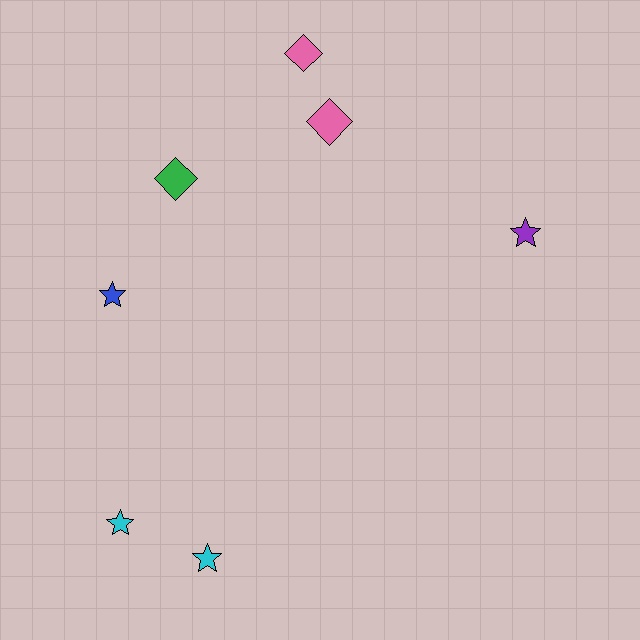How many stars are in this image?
There are 4 stars.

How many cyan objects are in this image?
There are 2 cyan objects.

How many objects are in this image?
There are 7 objects.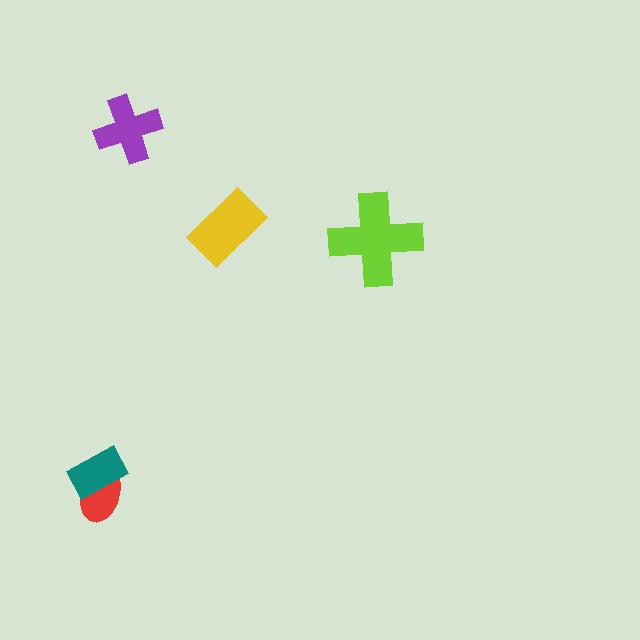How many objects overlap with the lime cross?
0 objects overlap with the lime cross.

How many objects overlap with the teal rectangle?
1 object overlaps with the teal rectangle.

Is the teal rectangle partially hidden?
No, no other shape covers it.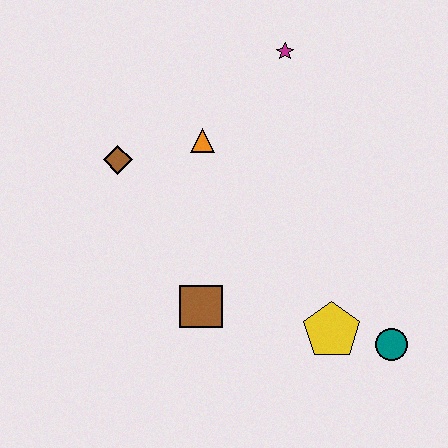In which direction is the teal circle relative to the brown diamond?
The teal circle is to the right of the brown diamond.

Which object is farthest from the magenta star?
The teal circle is farthest from the magenta star.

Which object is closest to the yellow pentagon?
The teal circle is closest to the yellow pentagon.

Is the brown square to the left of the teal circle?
Yes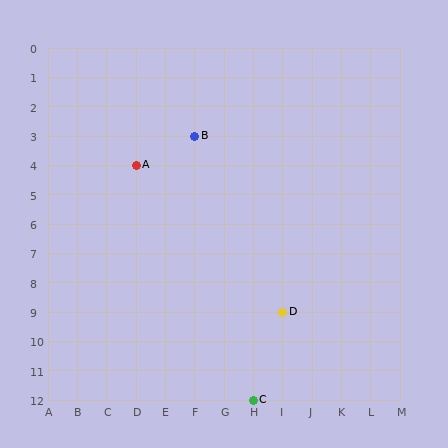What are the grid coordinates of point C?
Point C is at grid coordinates (H, 12).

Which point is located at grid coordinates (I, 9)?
Point D is at (I, 9).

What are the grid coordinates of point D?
Point D is at grid coordinates (I, 9).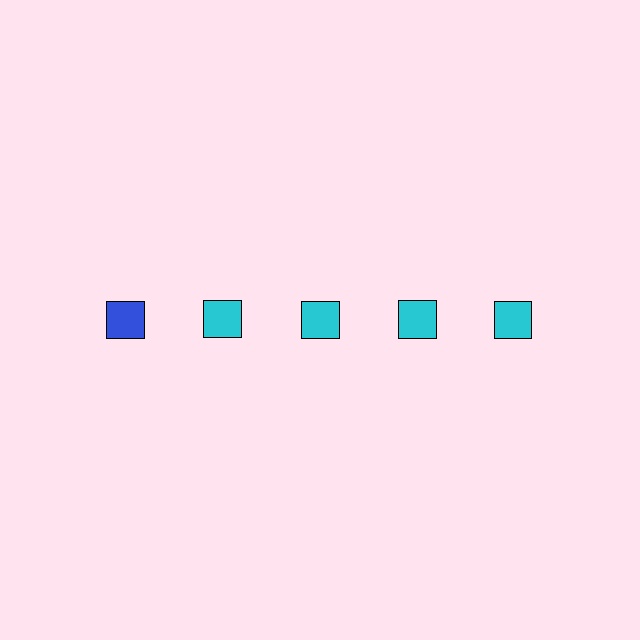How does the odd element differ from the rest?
It has a different color: blue instead of cyan.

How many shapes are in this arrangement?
There are 5 shapes arranged in a grid pattern.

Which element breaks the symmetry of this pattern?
The blue square in the top row, leftmost column breaks the symmetry. All other shapes are cyan squares.